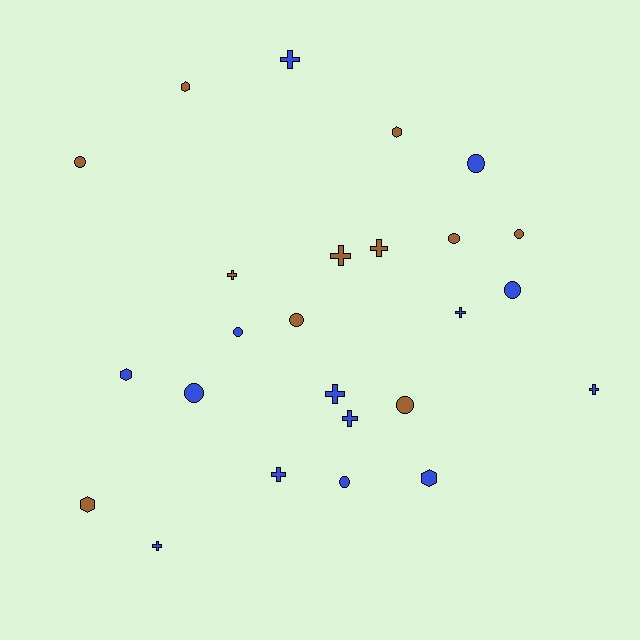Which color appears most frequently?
Blue, with 14 objects.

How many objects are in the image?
There are 25 objects.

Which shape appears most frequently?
Cross, with 10 objects.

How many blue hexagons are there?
There are 2 blue hexagons.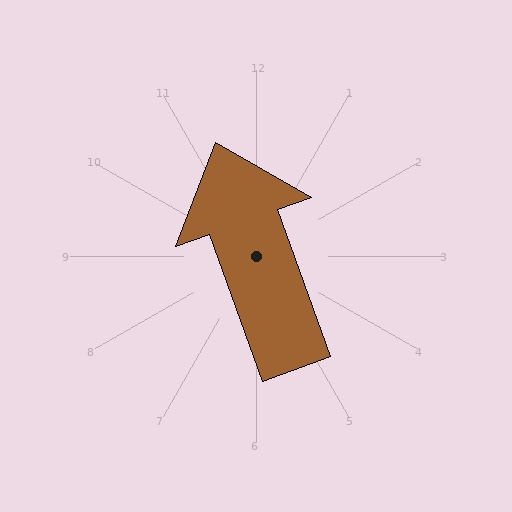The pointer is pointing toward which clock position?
Roughly 11 o'clock.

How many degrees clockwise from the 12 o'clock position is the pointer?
Approximately 340 degrees.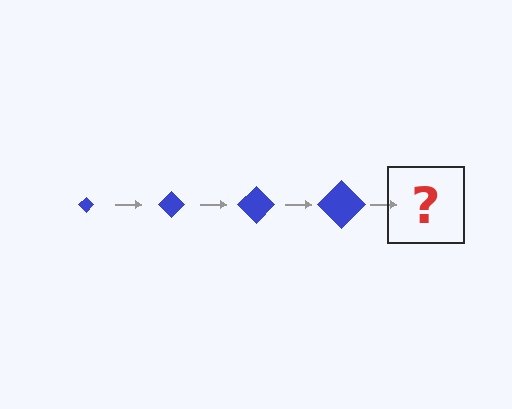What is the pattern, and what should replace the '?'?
The pattern is that the diamond gets progressively larger each step. The '?' should be a blue diamond, larger than the previous one.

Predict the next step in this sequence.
The next step is a blue diamond, larger than the previous one.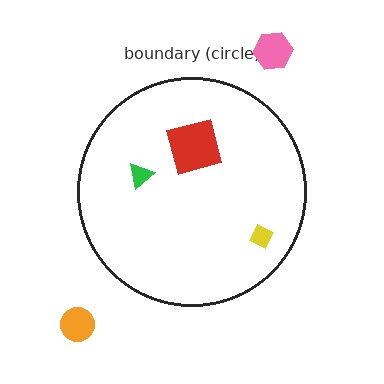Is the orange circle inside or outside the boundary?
Outside.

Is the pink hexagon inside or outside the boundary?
Outside.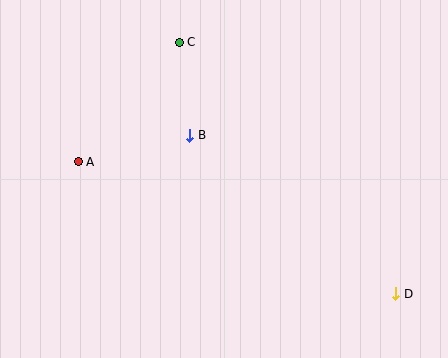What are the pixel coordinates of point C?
Point C is at (179, 42).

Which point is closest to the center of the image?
Point B at (190, 135) is closest to the center.